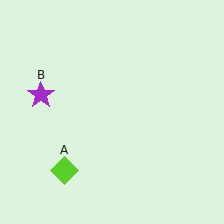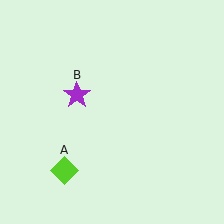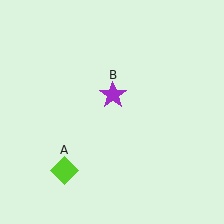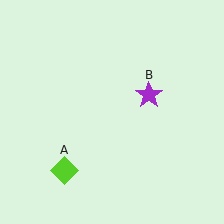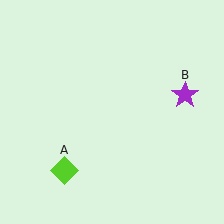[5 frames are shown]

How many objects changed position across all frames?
1 object changed position: purple star (object B).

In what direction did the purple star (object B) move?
The purple star (object B) moved right.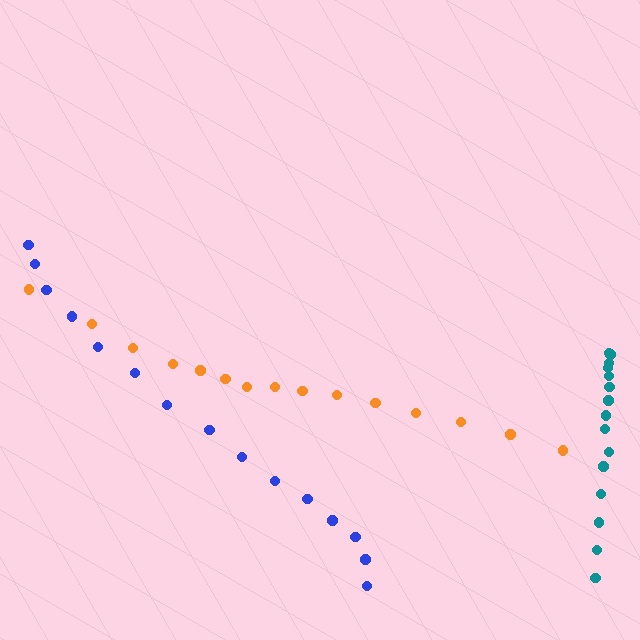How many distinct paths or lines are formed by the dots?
There are 3 distinct paths.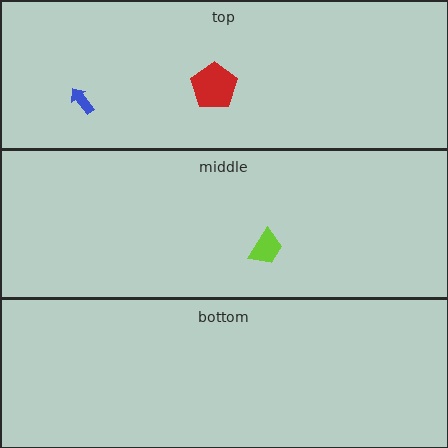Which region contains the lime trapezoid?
The middle region.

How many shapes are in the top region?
2.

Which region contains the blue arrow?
The top region.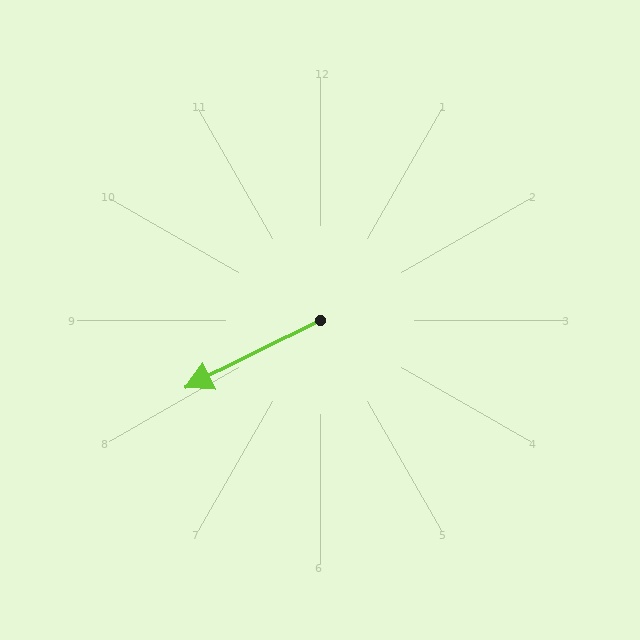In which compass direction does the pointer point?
Southwest.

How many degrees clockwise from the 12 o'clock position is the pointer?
Approximately 243 degrees.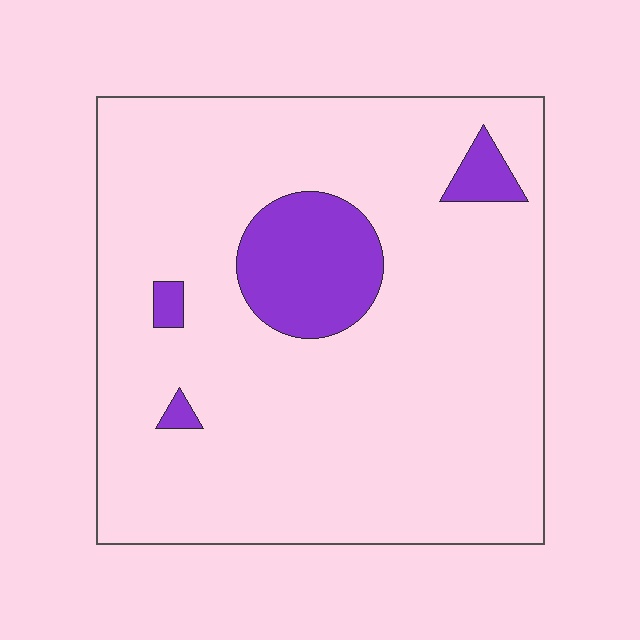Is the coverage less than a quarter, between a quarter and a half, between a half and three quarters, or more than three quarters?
Less than a quarter.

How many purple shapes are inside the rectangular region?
4.